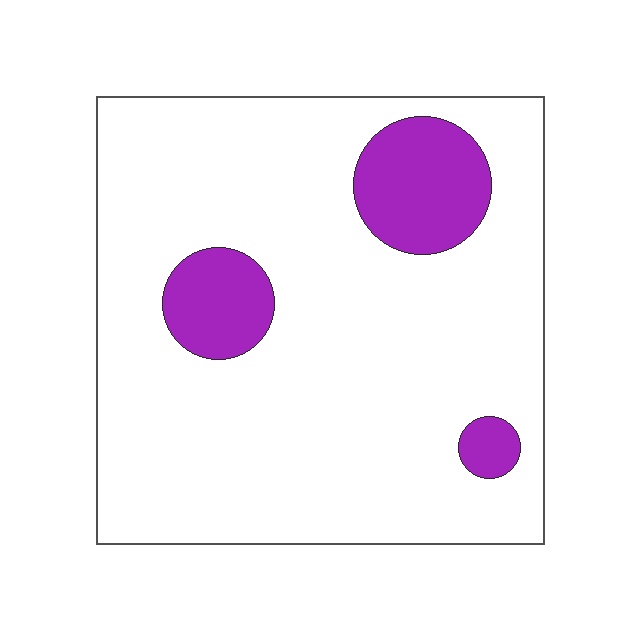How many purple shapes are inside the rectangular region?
3.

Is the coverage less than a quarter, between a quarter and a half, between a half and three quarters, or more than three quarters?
Less than a quarter.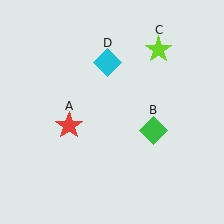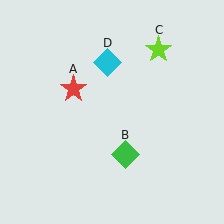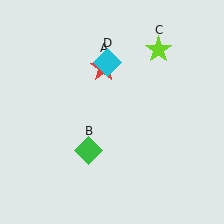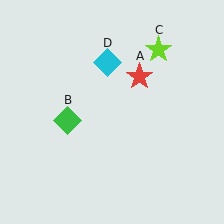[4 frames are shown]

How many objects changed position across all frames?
2 objects changed position: red star (object A), green diamond (object B).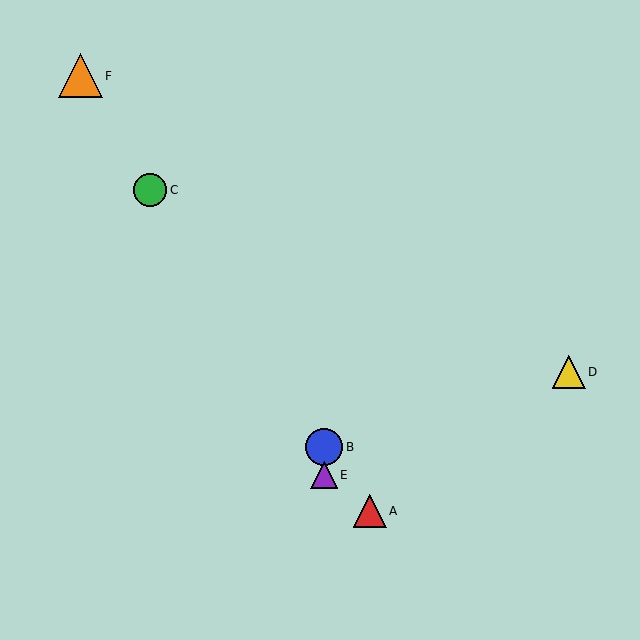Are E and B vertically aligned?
Yes, both are at x≈324.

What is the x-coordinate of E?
Object E is at x≈324.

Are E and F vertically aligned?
No, E is at x≈324 and F is at x≈81.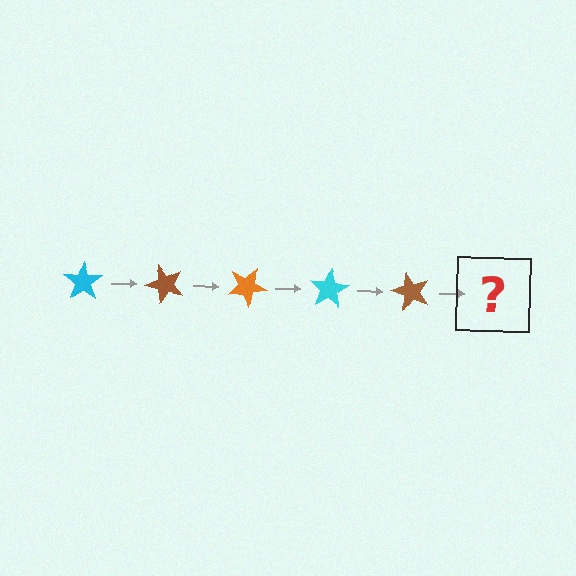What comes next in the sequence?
The next element should be an orange star, rotated 250 degrees from the start.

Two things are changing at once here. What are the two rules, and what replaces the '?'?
The two rules are that it rotates 50 degrees each step and the color cycles through cyan, brown, and orange. The '?' should be an orange star, rotated 250 degrees from the start.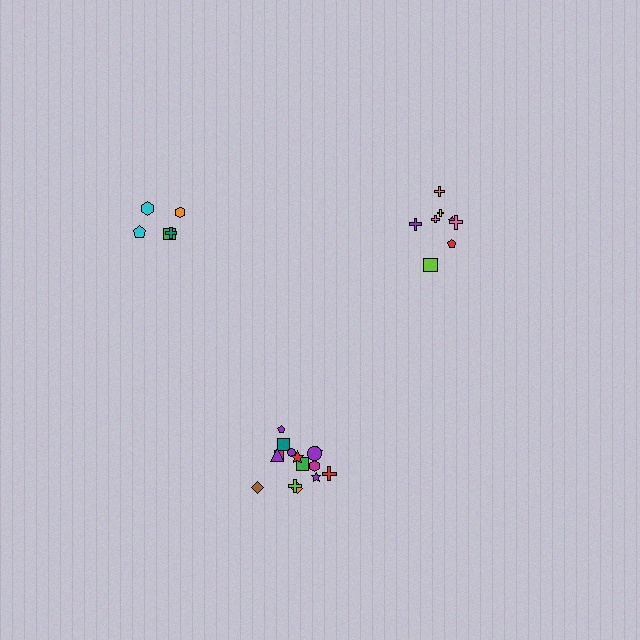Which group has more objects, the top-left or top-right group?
The top-right group.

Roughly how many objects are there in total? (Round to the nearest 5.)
Roughly 30 objects in total.